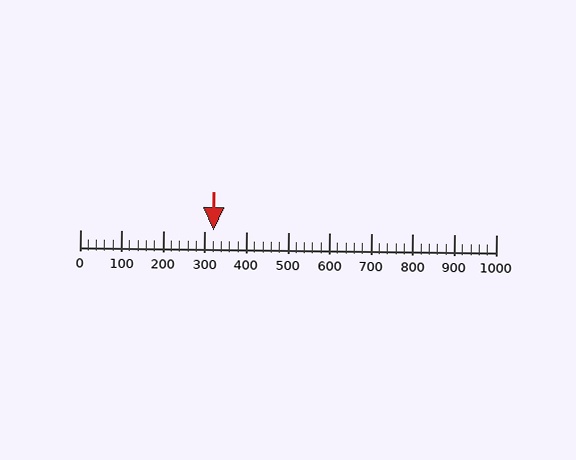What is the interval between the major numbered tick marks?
The major tick marks are spaced 100 units apart.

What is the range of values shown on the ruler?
The ruler shows values from 0 to 1000.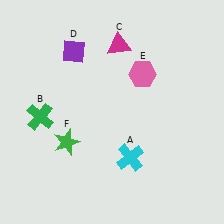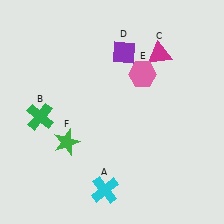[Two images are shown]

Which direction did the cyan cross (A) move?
The cyan cross (A) moved down.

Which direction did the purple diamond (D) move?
The purple diamond (D) moved right.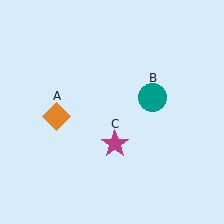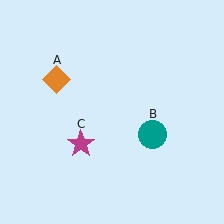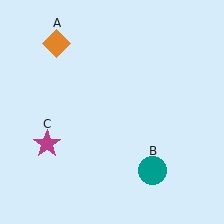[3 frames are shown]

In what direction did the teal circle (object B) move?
The teal circle (object B) moved down.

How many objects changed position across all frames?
3 objects changed position: orange diamond (object A), teal circle (object B), magenta star (object C).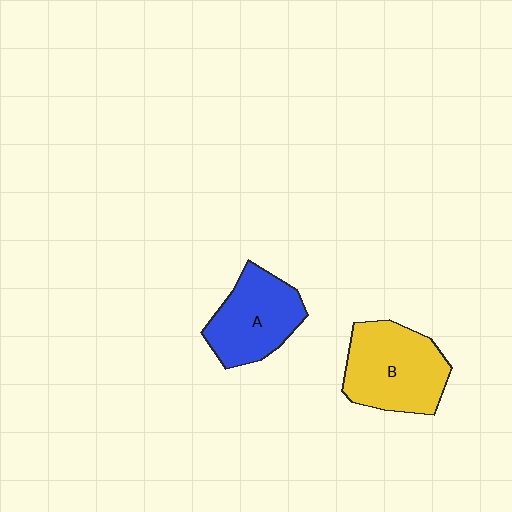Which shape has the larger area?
Shape B (yellow).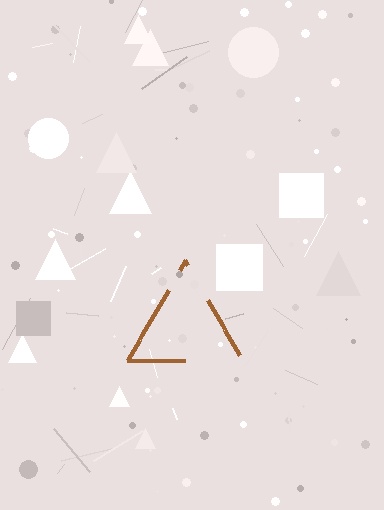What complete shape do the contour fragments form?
The contour fragments form a triangle.